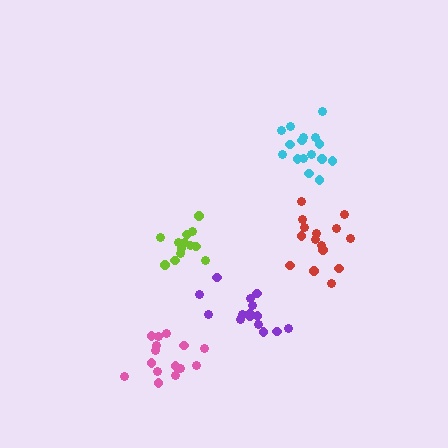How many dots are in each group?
Group 1: 13 dots, Group 2: 15 dots, Group 3: 16 dots, Group 4: 15 dots, Group 5: 15 dots (74 total).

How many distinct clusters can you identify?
There are 5 distinct clusters.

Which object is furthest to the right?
The red cluster is rightmost.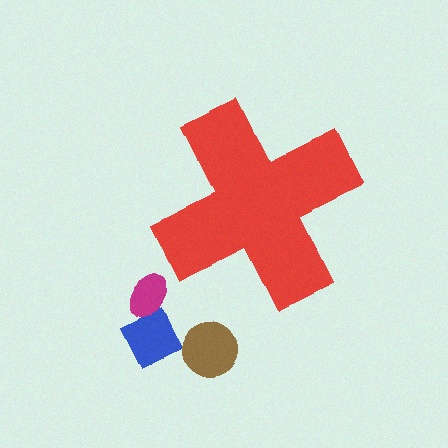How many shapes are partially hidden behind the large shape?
0 shapes are partially hidden.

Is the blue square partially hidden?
No, the blue square is fully visible.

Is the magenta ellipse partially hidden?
No, the magenta ellipse is fully visible.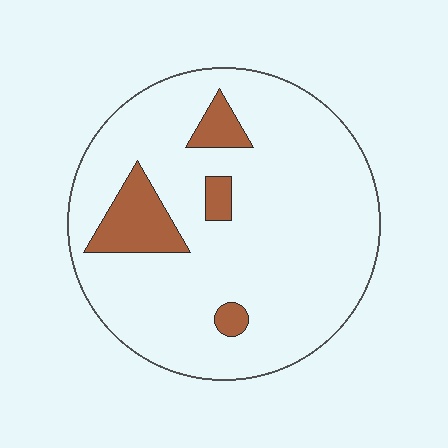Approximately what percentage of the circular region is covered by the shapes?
Approximately 10%.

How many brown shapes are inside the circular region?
4.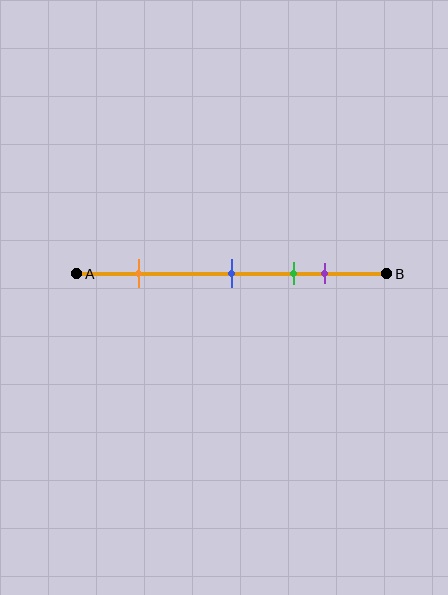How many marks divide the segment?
There are 4 marks dividing the segment.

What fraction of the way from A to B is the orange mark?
The orange mark is approximately 20% (0.2) of the way from A to B.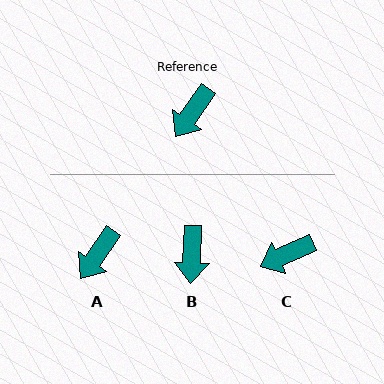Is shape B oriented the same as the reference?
No, it is off by about 32 degrees.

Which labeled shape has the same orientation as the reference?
A.